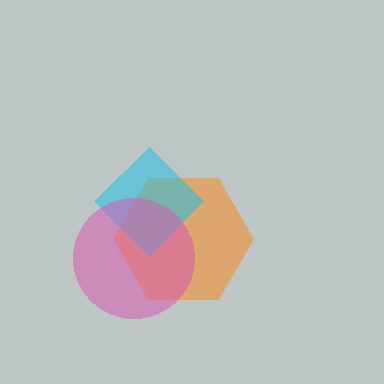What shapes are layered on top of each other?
The layered shapes are: an orange hexagon, a cyan diamond, a pink circle.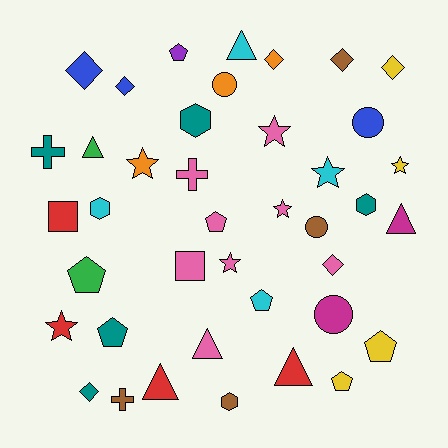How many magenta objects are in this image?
There are 2 magenta objects.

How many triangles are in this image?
There are 6 triangles.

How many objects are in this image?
There are 40 objects.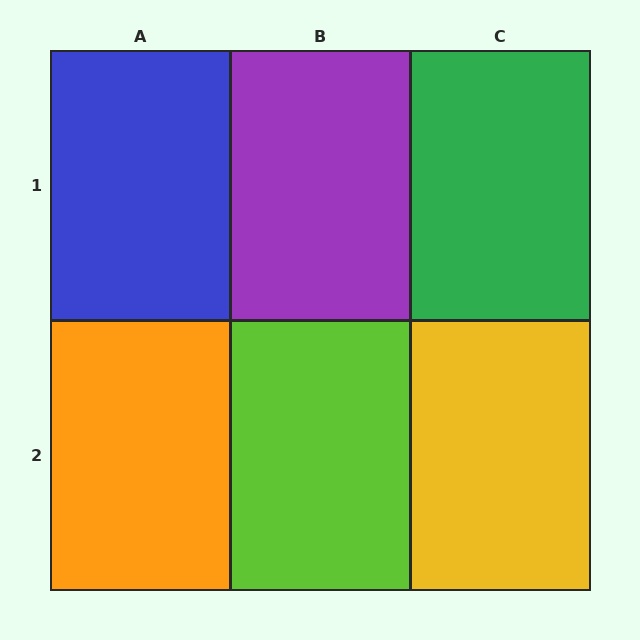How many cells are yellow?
1 cell is yellow.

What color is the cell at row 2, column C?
Yellow.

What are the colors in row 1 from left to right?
Blue, purple, green.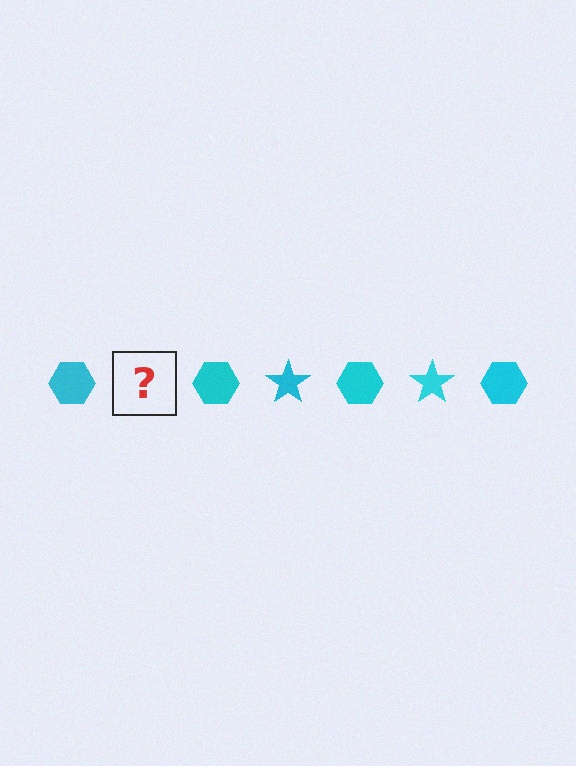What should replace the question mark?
The question mark should be replaced with a cyan star.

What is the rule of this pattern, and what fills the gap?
The rule is that the pattern cycles through hexagon, star shapes in cyan. The gap should be filled with a cyan star.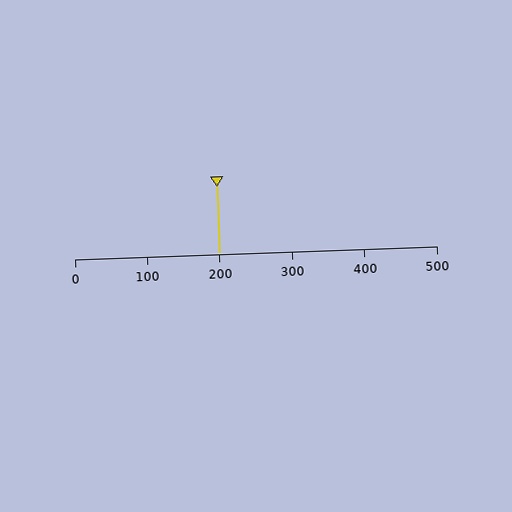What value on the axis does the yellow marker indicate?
The marker indicates approximately 200.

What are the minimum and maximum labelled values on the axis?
The axis runs from 0 to 500.